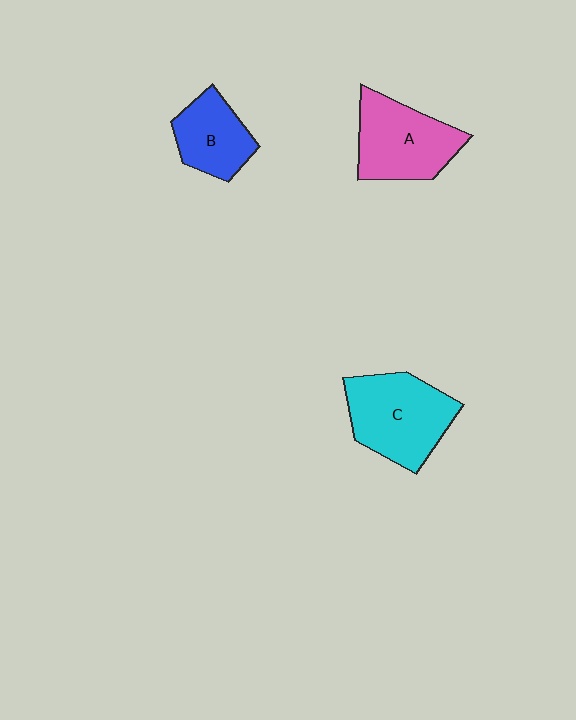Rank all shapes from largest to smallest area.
From largest to smallest: C (cyan), A (pink), B (blue).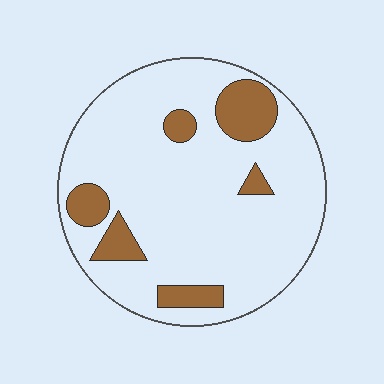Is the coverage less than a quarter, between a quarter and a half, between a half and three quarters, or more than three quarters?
Less than a quarter.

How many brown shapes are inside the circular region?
6.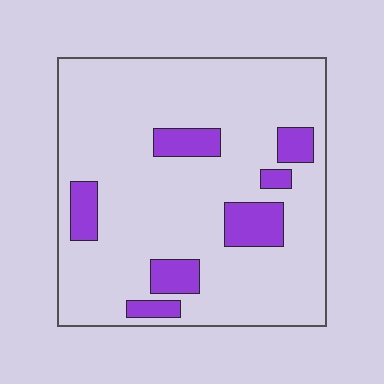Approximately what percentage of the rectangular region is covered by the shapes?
Approximately 15%.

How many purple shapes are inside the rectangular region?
7.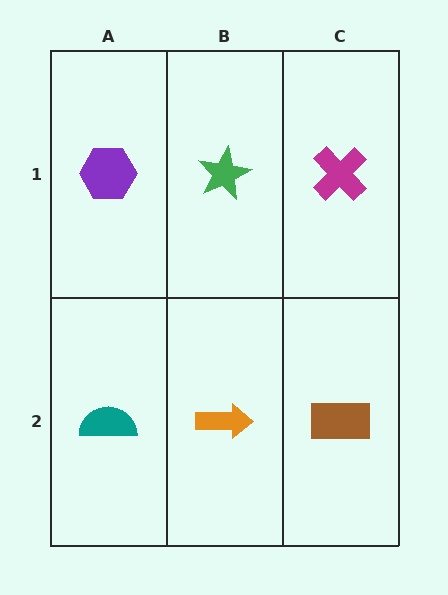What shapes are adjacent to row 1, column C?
A brown rectangle (row 2, column C), a green star (row 1, column B).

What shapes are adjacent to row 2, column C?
A magenta cross (row 1, column C), an orange arrow (row 2, column B).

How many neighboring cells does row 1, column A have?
2.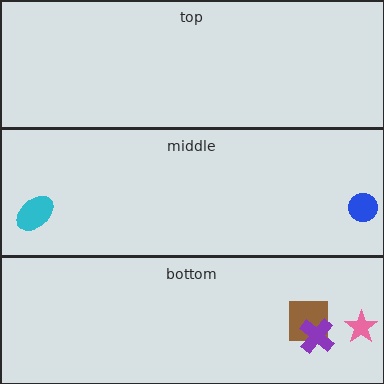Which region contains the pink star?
The bottom region.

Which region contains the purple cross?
The bottom region.